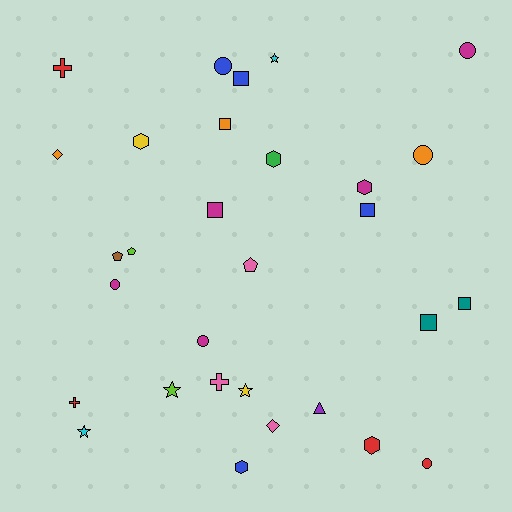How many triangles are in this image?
There is 1 triangle.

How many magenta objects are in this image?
There are 5 magenta objects.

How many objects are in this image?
There are 30 objects.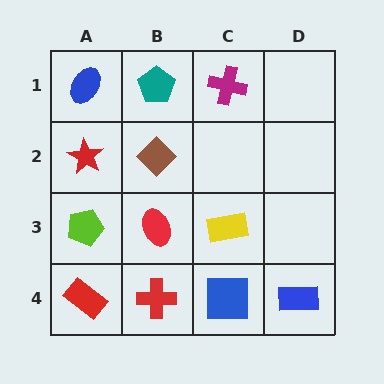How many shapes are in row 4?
4 shapes.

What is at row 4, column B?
A red cross.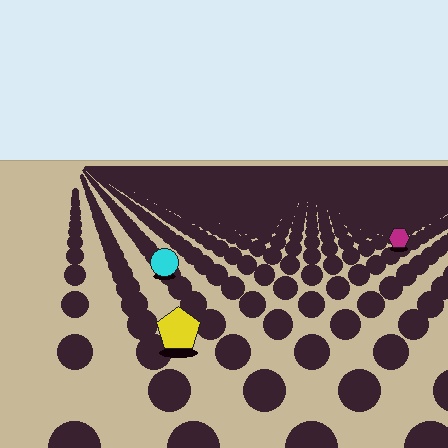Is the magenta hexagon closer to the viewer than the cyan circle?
No. The cyan circle is closer — you can tell from the texture gradient: the ground texture is coarser near it.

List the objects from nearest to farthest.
From nearest to farthest: the yellow pentagon, the cyan circle, the magenta hexagon.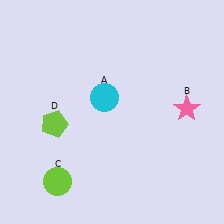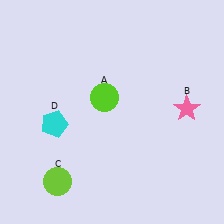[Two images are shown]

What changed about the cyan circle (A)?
In Image 1, A is cyan. In Image 2, it changed to lime.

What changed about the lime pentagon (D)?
In Image 1, D is lime. In Image 2, it changed to cyan.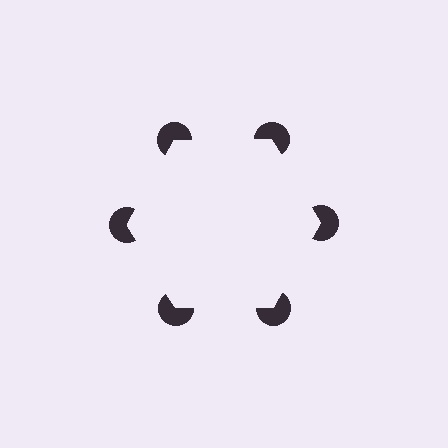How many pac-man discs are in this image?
There are 6 — one at each vertex of the illusory hexagon.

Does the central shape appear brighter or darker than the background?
It typically appears slightly brighter than the background, even though no actual brightness change is drawn.